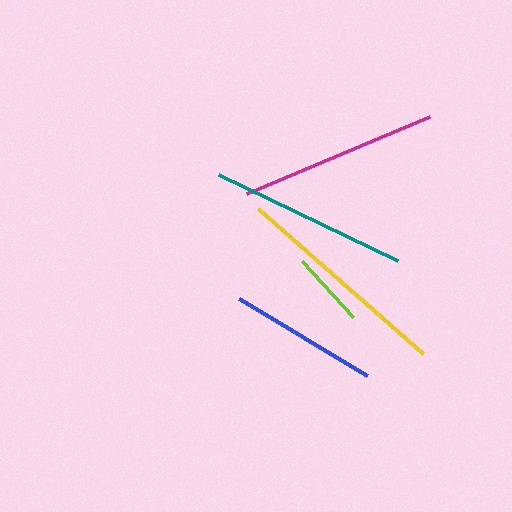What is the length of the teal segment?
The teal segment is approximately 199 pixels long.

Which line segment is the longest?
The yellow line is the longest at approximately 220 pixels.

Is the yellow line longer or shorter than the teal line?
The yellow line is longer than the teal line.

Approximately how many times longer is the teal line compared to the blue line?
The teal line is approximately 1.3 times the length of the blue line.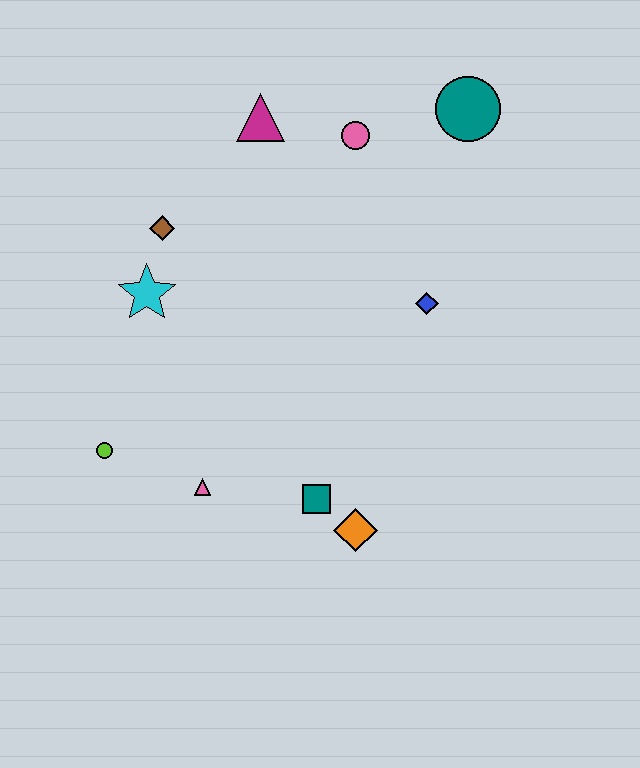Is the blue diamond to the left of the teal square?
No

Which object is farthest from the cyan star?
The teal circle is farthest from the cyan star.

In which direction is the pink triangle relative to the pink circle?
The pink triangle is below the pink circle.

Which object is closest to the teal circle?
The pink circle is closest to the teal circle.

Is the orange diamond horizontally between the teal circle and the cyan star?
Yes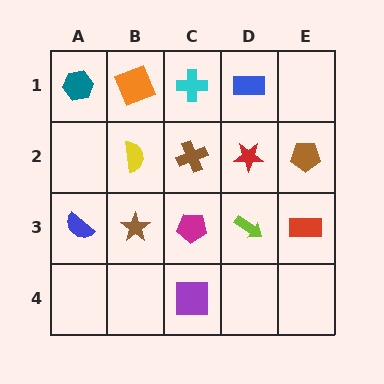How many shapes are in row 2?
4 shapes.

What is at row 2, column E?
A brown pentagon.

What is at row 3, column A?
A blue semicircle.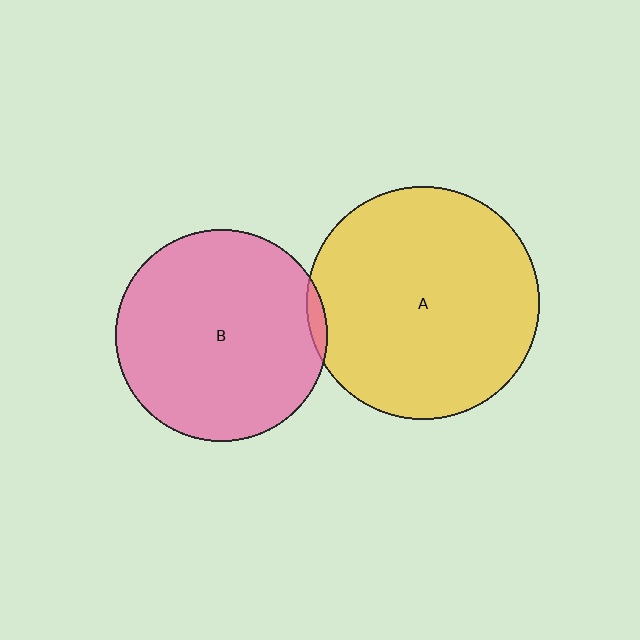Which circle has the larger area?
Circle A (yellow).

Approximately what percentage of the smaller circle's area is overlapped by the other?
Approximately 5%.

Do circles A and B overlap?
Yes.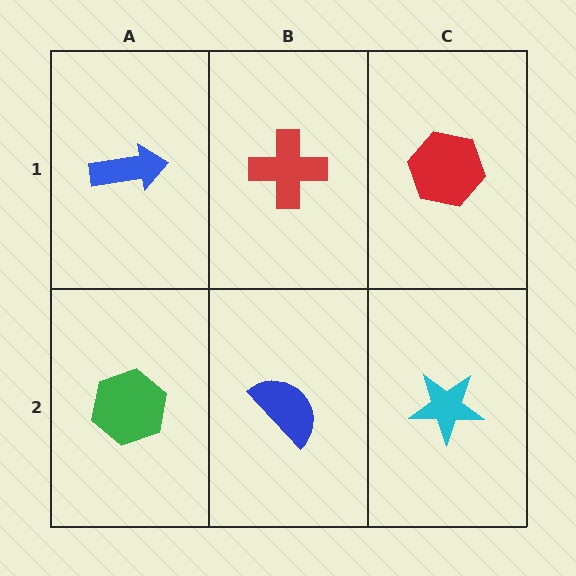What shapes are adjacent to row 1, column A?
A green hexagon (row 2, column A), a red cross (row 1, column B).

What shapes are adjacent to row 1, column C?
A cyan star (row 2, column C), a red cross (row 1, column B).